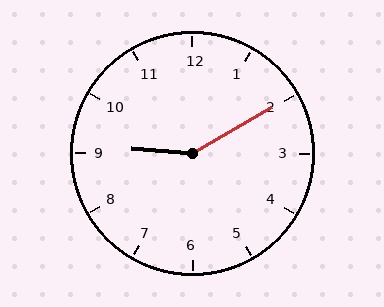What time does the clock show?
9:10.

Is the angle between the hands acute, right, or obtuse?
It is obtuse.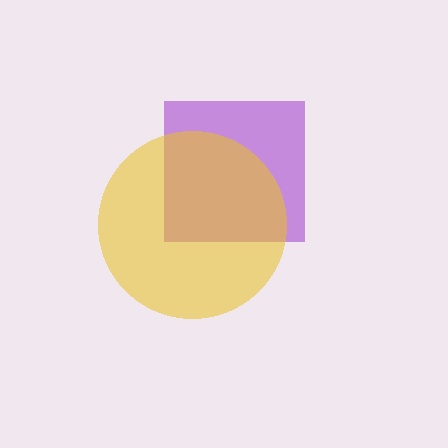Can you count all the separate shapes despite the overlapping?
Yes, there are 2 separate shapes.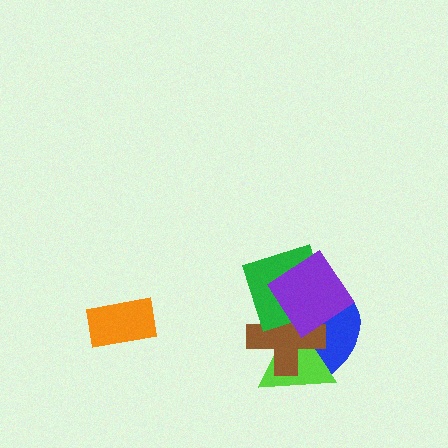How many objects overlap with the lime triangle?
4 objects overlap with the lime triangle.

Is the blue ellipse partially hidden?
Yes, it is partially covered by another shape.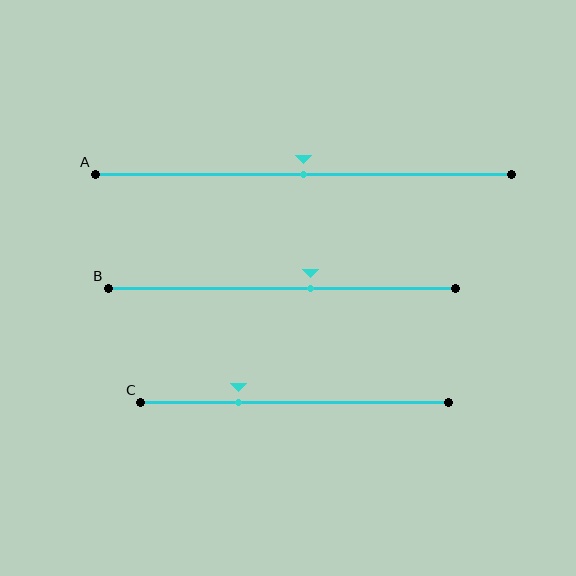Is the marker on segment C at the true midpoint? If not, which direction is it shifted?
No, the marker on segment C is shifted to the left by about 18% of the segment length.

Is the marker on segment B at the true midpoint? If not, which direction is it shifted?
No, the marker on segment B is shifted to the right by about 8% of the segment length.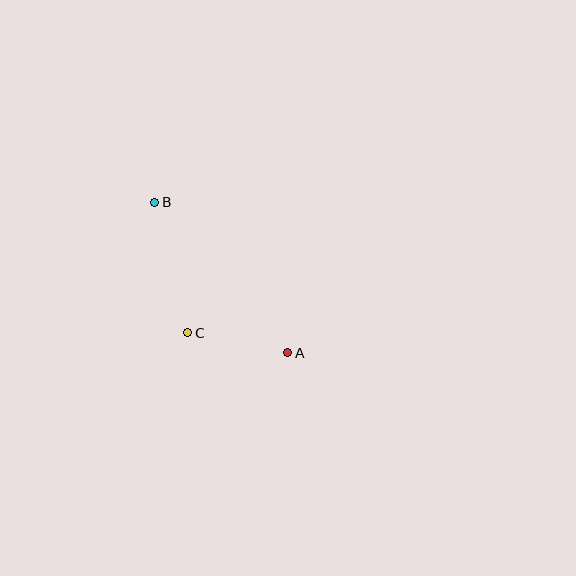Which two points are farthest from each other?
Points A and B are farthest from each other.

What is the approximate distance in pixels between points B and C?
The distance between B and C is approximately 135 pixels.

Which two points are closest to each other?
Points A and C are closest to each other.